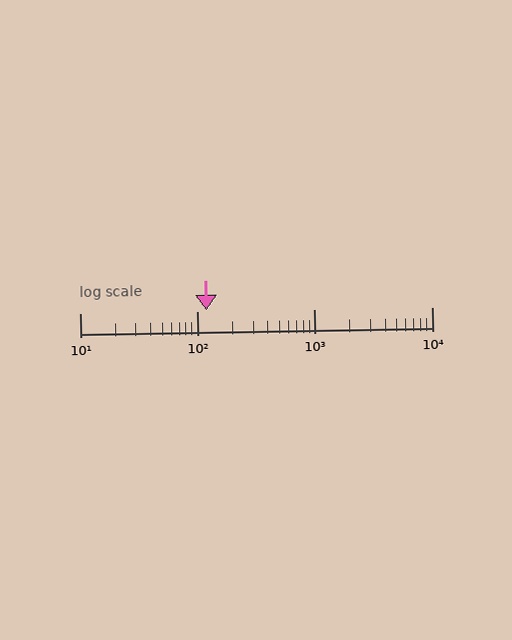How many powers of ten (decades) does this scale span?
The scale spans 3 decades, from 10 to 10000.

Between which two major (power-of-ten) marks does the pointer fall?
The pointer is between 100 and 1000.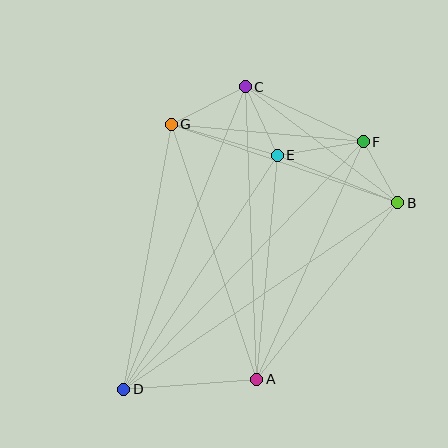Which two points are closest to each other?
Points B and F are closest to each other.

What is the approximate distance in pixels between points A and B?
The distance between A and B is approximately 226 pixels.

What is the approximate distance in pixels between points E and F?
The distance between E and F is approximately 87 pixels.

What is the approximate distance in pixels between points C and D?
The distance between C and D is approximately 326 pixels.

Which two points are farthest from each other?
Points D and F are farthest from each other.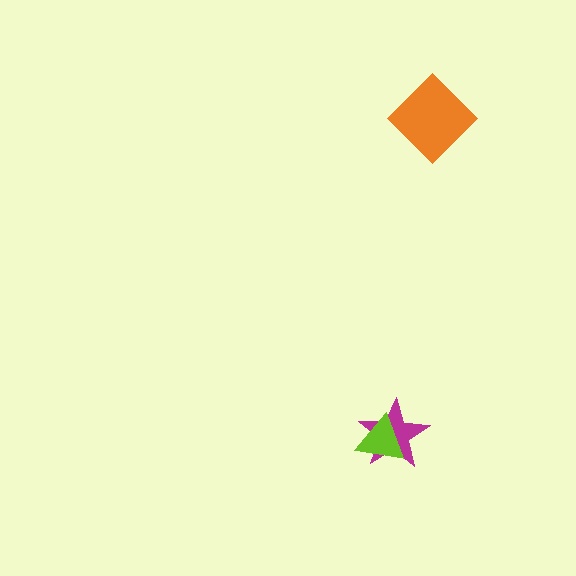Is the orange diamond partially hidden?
No, no other shape covers it.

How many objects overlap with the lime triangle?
1 object overlaps with the lime triangle.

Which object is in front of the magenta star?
The lime triangle is in front of the magenta star.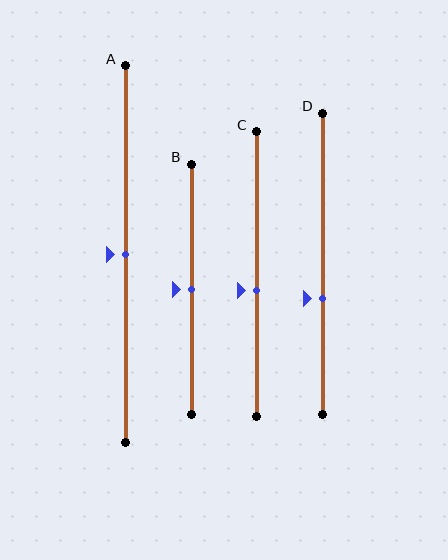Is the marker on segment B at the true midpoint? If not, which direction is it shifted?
Yes, the marker on segment B is at the true midpoint.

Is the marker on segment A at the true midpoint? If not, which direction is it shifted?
Yes, the marker on segment A is at the true midpoint.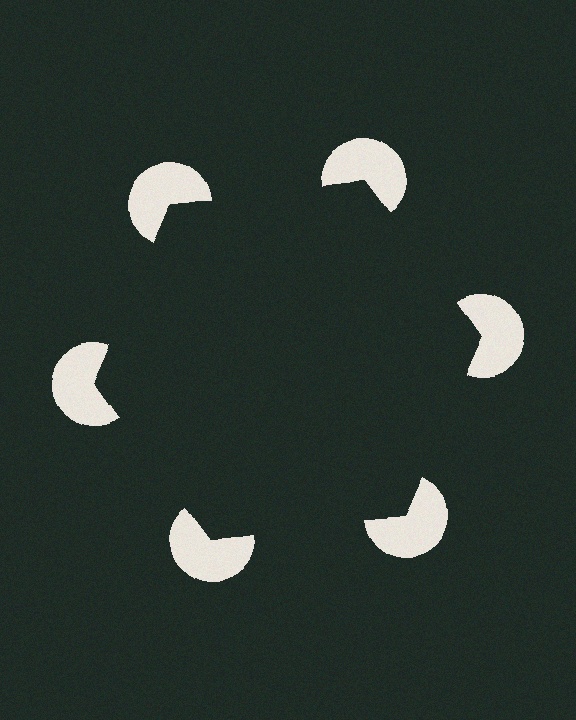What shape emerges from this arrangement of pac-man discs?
An illusory hexagon — its edges are inferred from the aligned wedge cuts in the pac-man discs, not physically drawn.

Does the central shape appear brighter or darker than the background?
It typically appears slightly darker than the background, even though no actual brightness change is drawn.